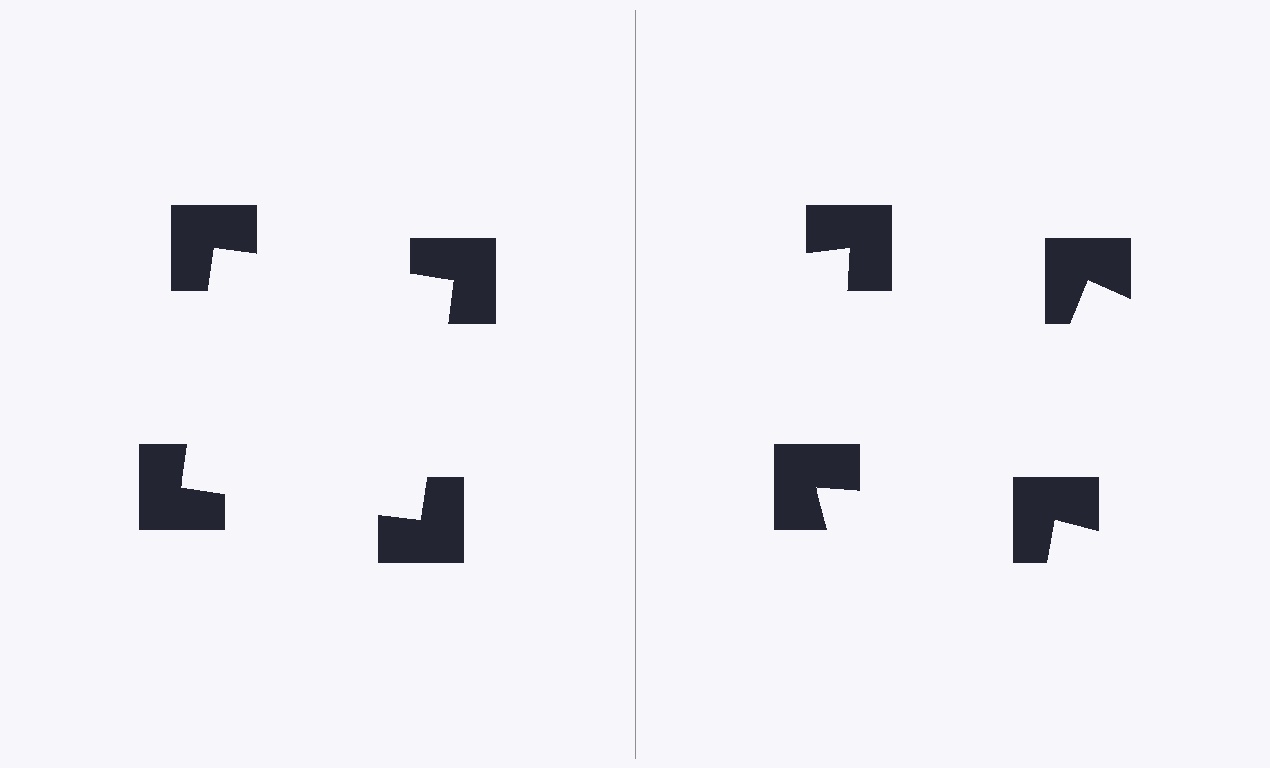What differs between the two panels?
The notched squares are positioned identically on both sides; only the wedge orientations differ. On the left they align to a square; on the right they are misaligned.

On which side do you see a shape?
An illusory square appears on the left side. On the right side the wedge cuts are rotated, so no coherent shape forms.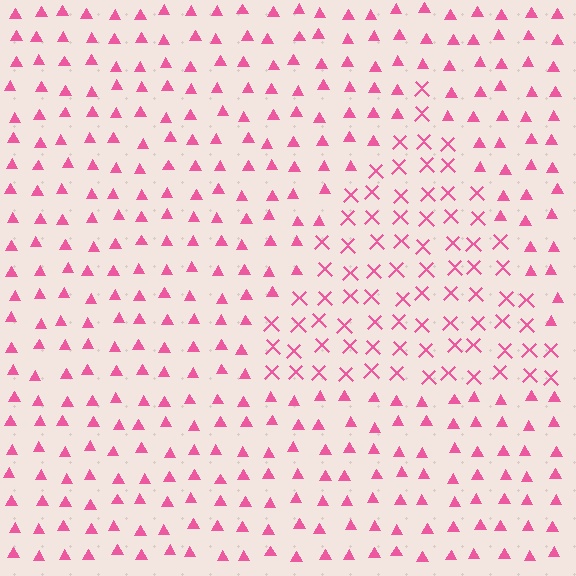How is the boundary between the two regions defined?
The boundary is defined by a change in element shape: X marks inside vs. triangles outside. All elements share the same color and spacing.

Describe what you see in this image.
The image is filled with small pink elements arranged in a uniform grid. A triangle-shaped region contains X marks, while the surrounding area contains triangles. The boundary is defined purely by the change in element shape.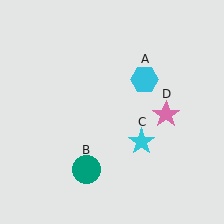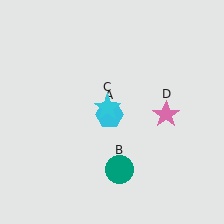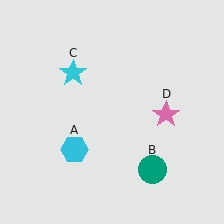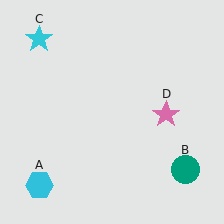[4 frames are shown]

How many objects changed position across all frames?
3 objects changed position: cyan hexagon (object A), teal circle (object B), cyan star (object C).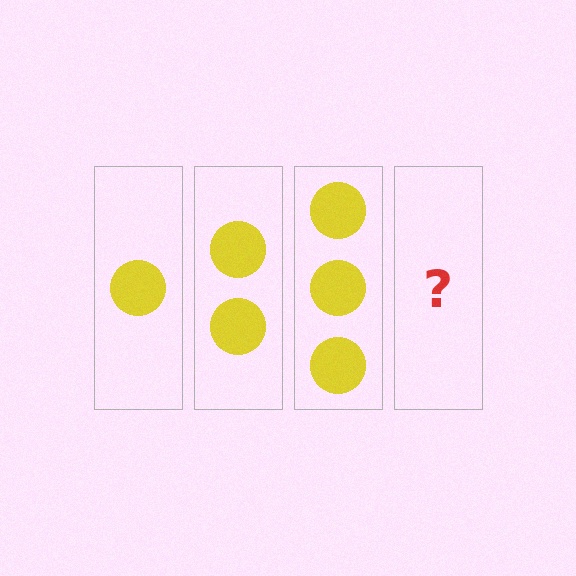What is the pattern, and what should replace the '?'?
The pattern is that each step adds one more circle. The '?' should be 4 circles.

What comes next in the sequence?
The next element should be 4 circles.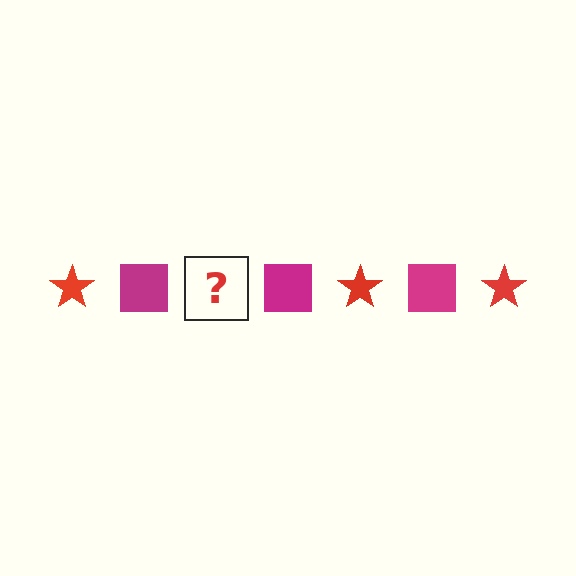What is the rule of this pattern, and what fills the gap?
The rule is that the pattern alternates between red star and magenta square. The gap should be filled with a red star.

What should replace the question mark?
The question mark should be replaced with a red star.